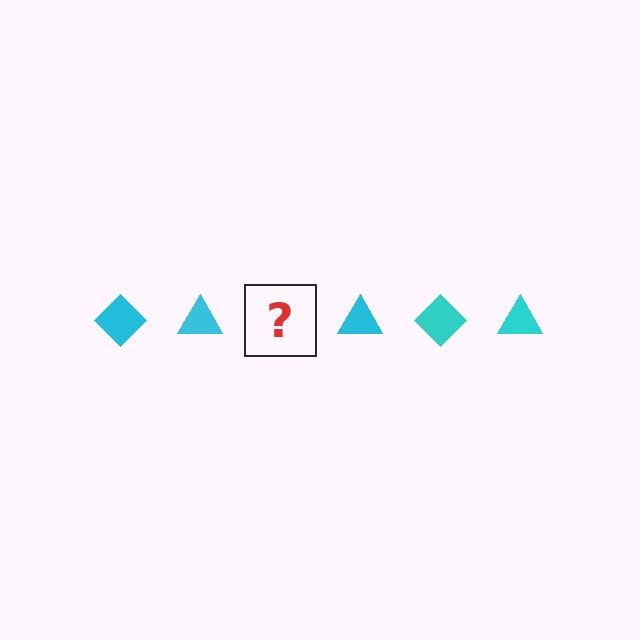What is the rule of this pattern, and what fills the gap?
The rule is that the pattern cycles through diamond, triangle shapes in cyan. The gap should be filled with a cyan diamond.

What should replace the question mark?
The question mark should be replaced with a cyan diamond.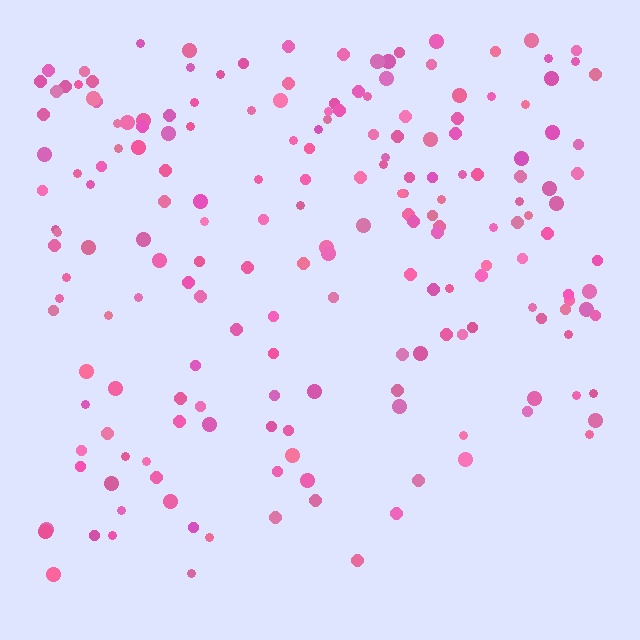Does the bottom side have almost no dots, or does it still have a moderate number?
Still a moderate number, just noticeably fewer than the top.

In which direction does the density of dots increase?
From bottom to top, with the top side densest.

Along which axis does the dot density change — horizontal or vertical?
Vertical.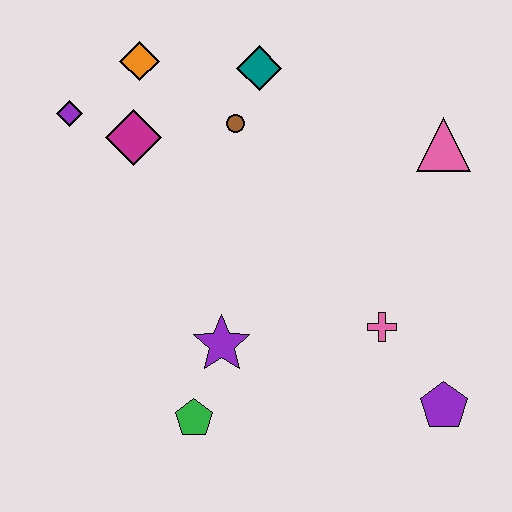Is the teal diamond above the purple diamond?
Yes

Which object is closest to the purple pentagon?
The pink cross is closest to the purple pentagon.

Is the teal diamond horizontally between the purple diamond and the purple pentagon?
Yes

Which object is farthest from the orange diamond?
The purple pentagon is farthest from the orange diamond.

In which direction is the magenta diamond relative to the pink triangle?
The magenta diamond is to the left of the pink triangle.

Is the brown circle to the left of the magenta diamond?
No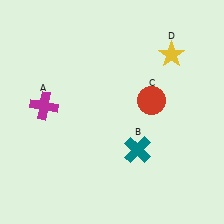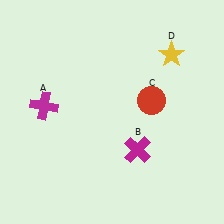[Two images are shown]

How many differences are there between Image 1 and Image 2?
There is 1 difference between the two images.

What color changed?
The cross (B) changed from teal in Image 1 to magenta in Image 2.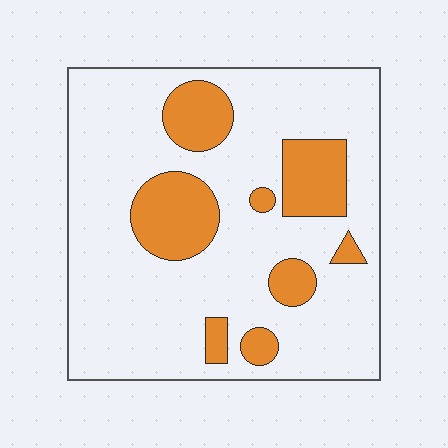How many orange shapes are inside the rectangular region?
8.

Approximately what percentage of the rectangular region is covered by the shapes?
Approximately 20%.